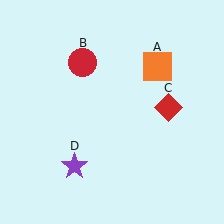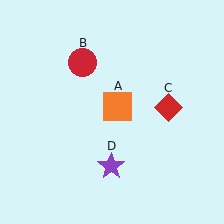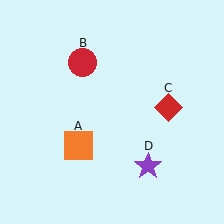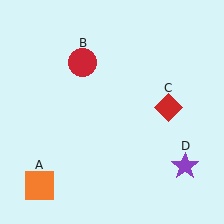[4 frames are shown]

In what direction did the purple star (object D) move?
The purple star (object D) moved right.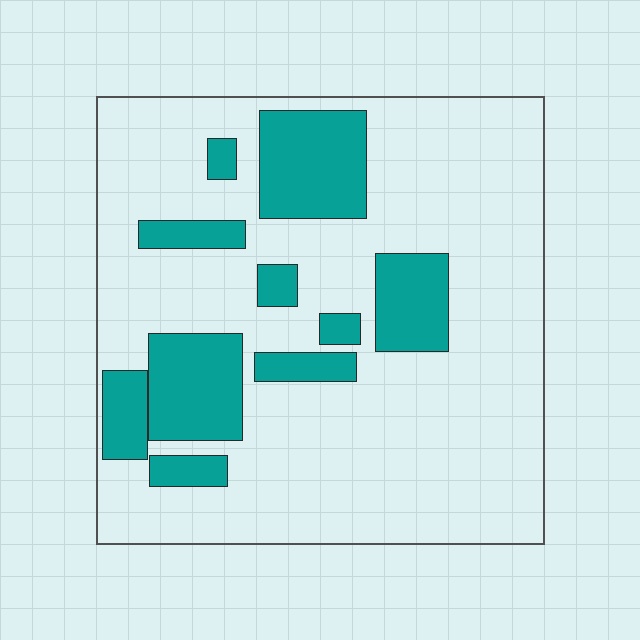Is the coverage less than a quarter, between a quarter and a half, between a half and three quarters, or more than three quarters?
Less than a quarter.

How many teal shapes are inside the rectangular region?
10.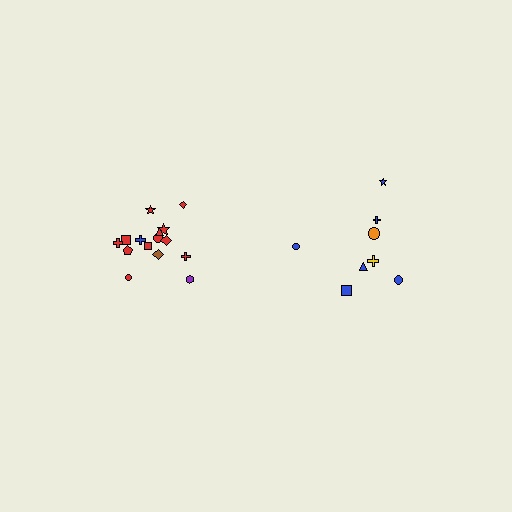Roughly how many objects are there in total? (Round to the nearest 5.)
Roughly 25 objects in total.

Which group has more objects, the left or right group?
The left group.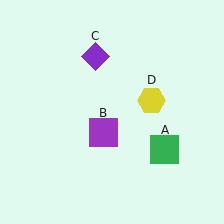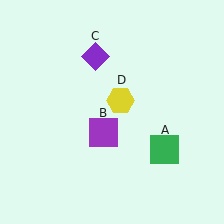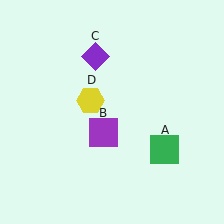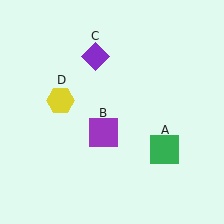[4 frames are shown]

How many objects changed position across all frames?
1 object changed position: yellow hexagon (object D).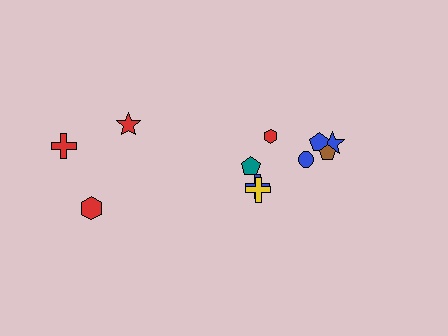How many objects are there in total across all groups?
There are 11 objects.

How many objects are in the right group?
There are 8 objects.